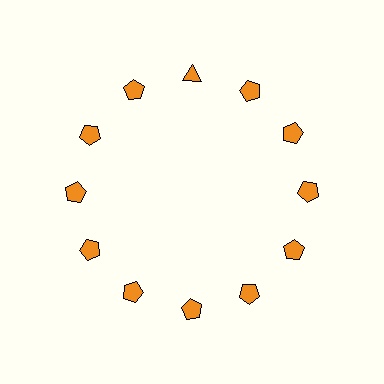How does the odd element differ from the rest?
It has a different shape: triangle instead of pentagon.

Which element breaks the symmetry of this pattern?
The orange triangle at roughly the 12 o'clock position breaks the symmetry. All other shapes are orange pentagons.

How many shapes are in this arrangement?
There are 12 shapes arranged in a ring pattern.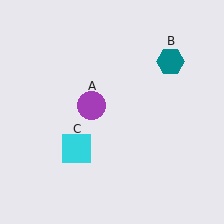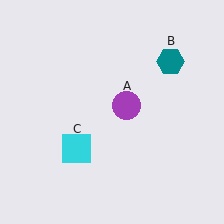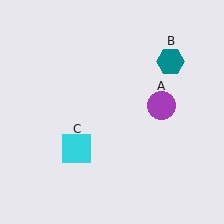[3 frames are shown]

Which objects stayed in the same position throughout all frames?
Teal hexagon (object B) and cyan square (object C) remained stationary.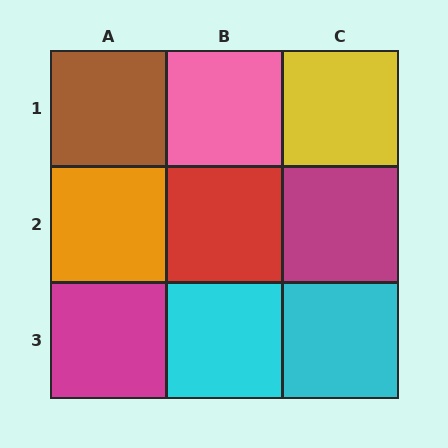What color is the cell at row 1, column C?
Yellow.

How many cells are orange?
1 cell is orange.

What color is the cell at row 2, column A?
Orange.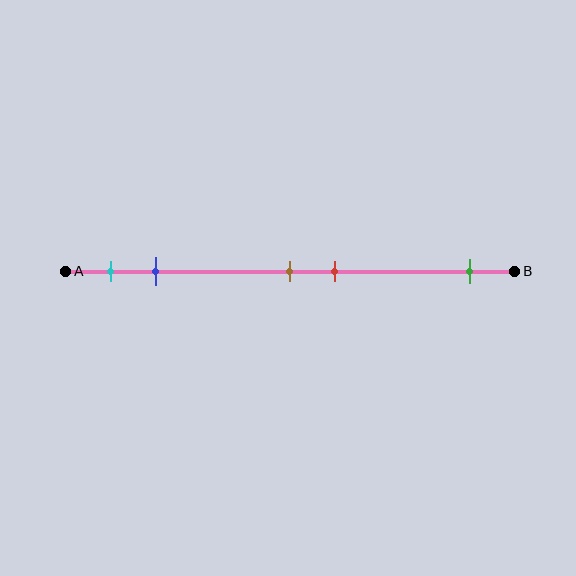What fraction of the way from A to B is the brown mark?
The brown mark is approximately 50% (0.5) of the way from A to B.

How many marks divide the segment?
There are 5 marks dividing the segment.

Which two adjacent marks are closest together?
The brown and red marks are the closest adjacent pair.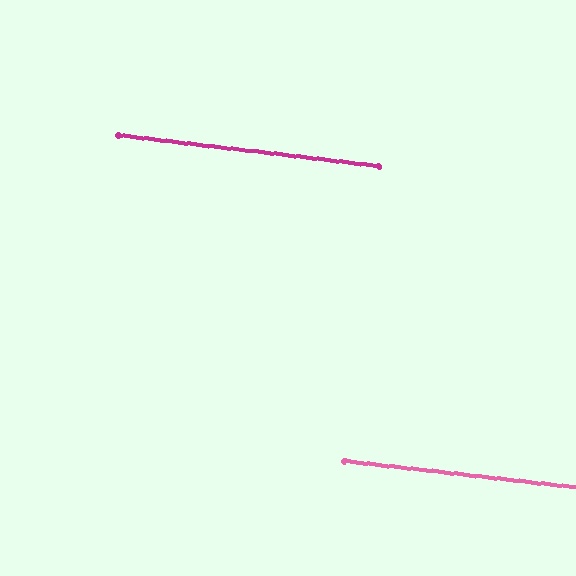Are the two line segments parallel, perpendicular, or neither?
Parallel — their directions differ by only 0.1°.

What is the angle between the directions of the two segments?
Approximately 0 degrees.